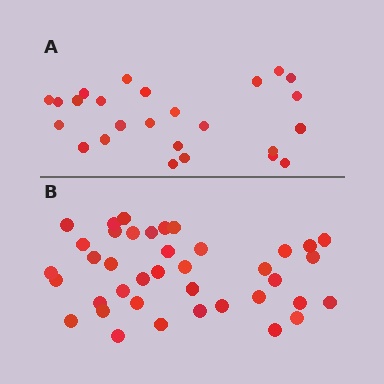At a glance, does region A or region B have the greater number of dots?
Region B (the bottom region) has more dots.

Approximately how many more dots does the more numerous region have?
Region B has approximately 15 more dots than region A.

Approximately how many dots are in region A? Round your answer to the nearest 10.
About 20 dots. (The exact count is 25, which rounds to 20.)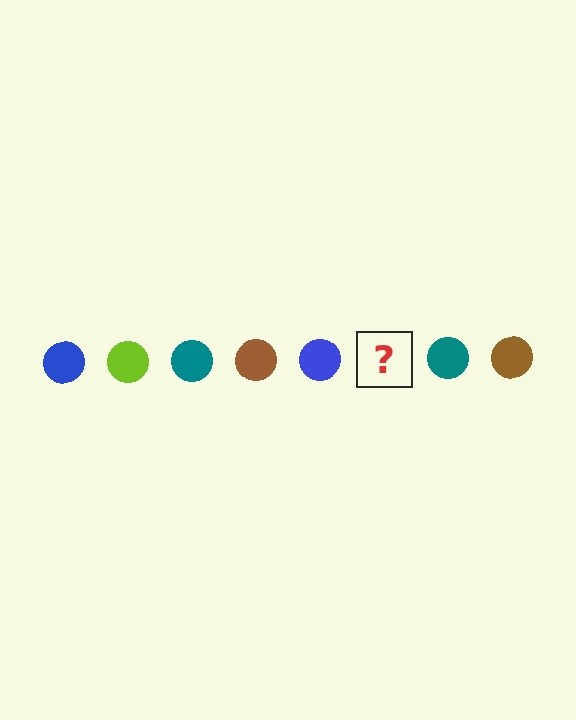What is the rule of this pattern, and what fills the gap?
The rule is that the pattern cycles through blue, lime, teal, brown circles. The gap should be filled with a lime circle.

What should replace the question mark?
The question mark should be replaced with a lime circle.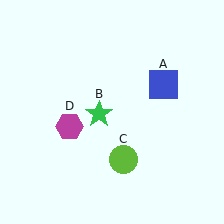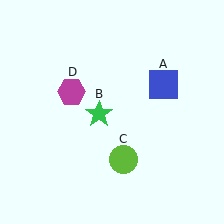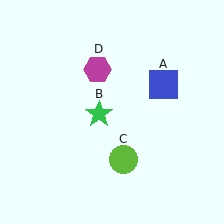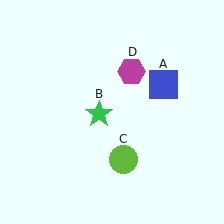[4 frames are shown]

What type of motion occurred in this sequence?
The magenta hexagon (object D) rotated clockwise around the center of the scene.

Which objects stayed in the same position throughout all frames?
Blue square (object A) and green star (object B) and lime circle (object C) remained stationary.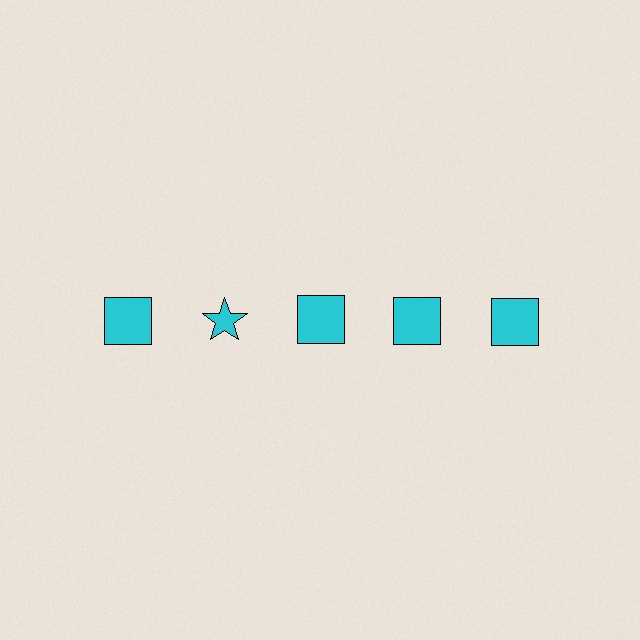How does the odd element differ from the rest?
It has a different shape: star instead of square.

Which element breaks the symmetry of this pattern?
The cyan star in the top row, second from left column breaks the symmetry. All other shapes are cyan squares.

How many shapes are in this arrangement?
There are 5 shapes arranged in a grid pattern.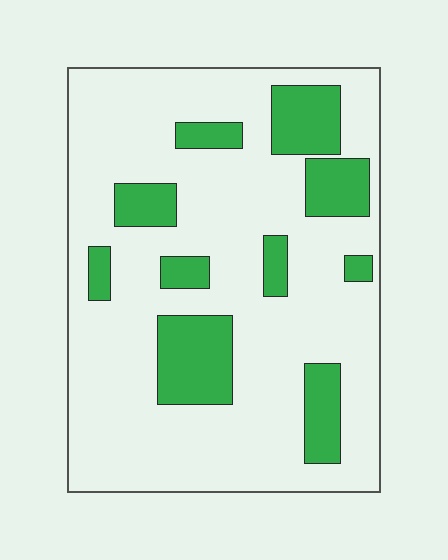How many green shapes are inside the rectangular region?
10.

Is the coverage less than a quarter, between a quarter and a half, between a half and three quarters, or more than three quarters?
Less than a quarter.